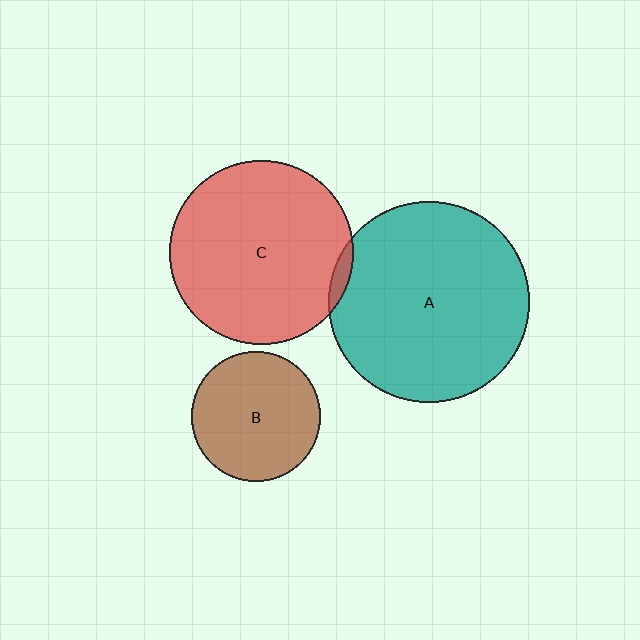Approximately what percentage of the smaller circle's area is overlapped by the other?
Approximately 5%.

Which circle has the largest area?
Circle A (teal).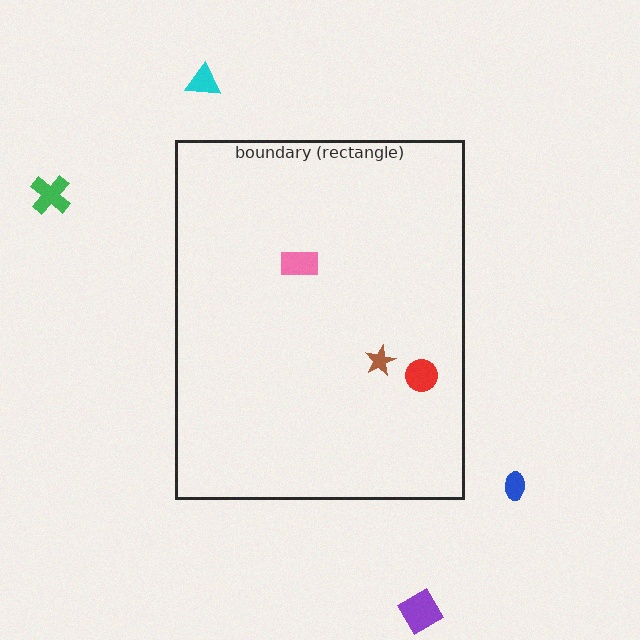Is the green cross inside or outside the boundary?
Outside.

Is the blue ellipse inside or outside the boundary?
Outside.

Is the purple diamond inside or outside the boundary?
Outside.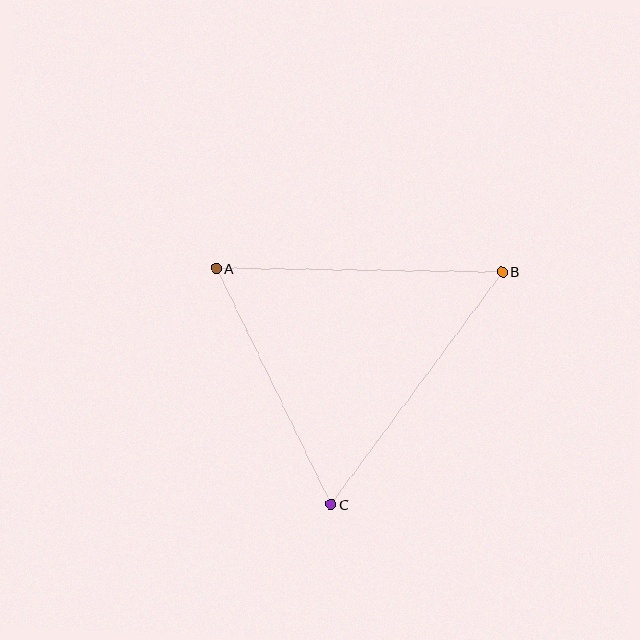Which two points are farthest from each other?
Points B and C are farthest from each other.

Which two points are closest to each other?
Points A and C are closest to each other.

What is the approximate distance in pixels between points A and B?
The distance between A and B is approximately 286 pixels.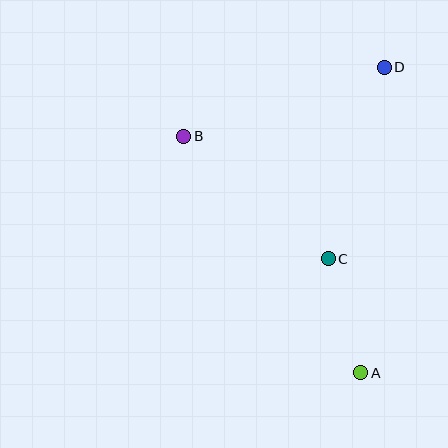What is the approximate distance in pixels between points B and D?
The distance between B and D is approximately 212 pixels.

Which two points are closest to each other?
Points A and C are closest to each other.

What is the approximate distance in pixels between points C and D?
The distance between C and D is approximately 200 pixels.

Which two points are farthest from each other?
Points A and D are farthest from each other.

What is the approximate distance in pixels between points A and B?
The distance between A and B is approximately 295 pixels.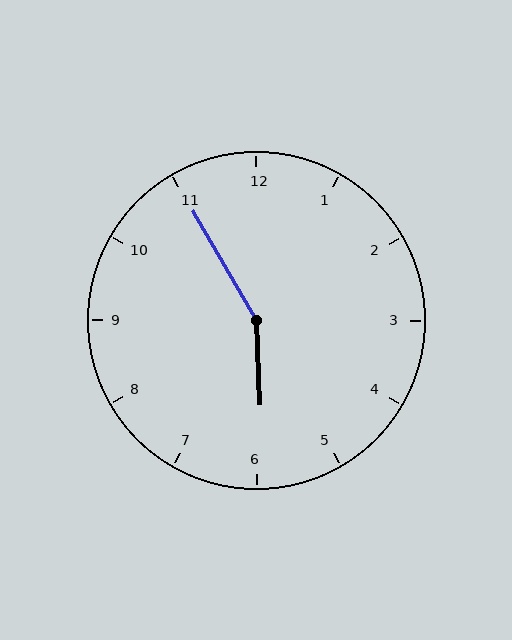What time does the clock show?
5:55.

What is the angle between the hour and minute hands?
Approximately 152 degrees.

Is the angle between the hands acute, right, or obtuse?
It is obtuse.